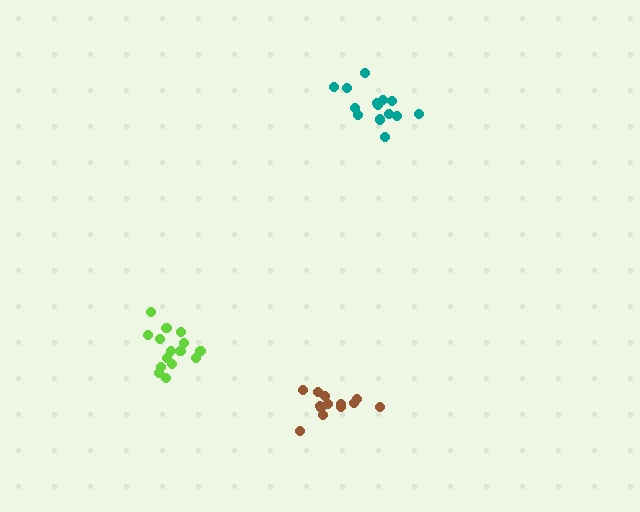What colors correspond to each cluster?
The clusters are colored: lime, brown, teal.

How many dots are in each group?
Group 1: 15 dots, Group 2: 13 dots, Group 3: 14 dots (42 total).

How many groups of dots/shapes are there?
There are 3 groups.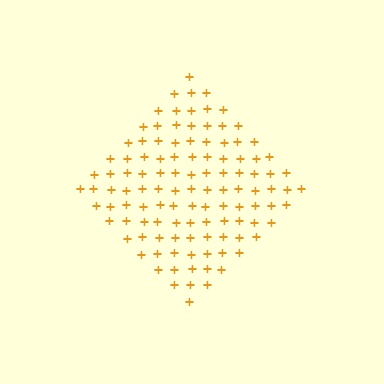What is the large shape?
The large shape is a diamond.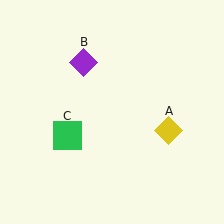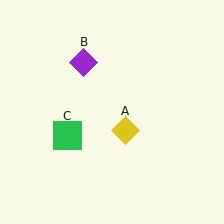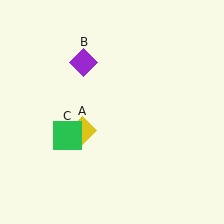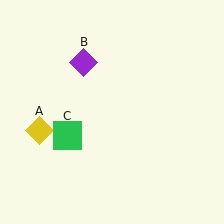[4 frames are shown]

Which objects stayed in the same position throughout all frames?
Purple diamond (object B) and green square (object C) remained stationary.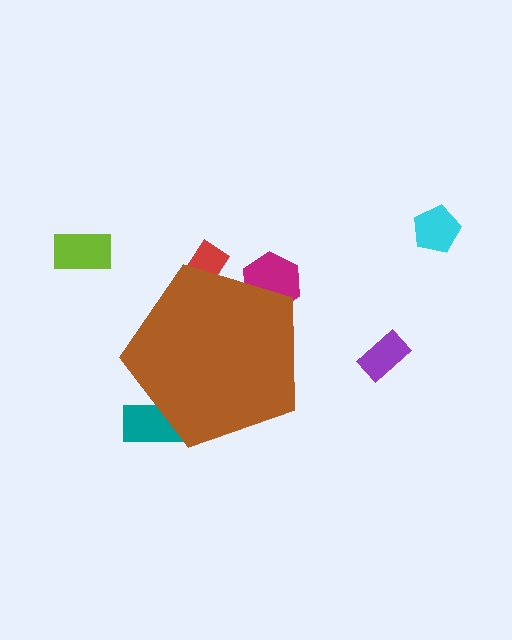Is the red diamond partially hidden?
Yes, the red diamond is partially hidden behind the brown pentagon.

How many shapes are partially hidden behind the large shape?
3 shapes are partially hidden.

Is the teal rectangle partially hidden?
Yes, the teal rectangle is partially hidden behind the brown pentagon.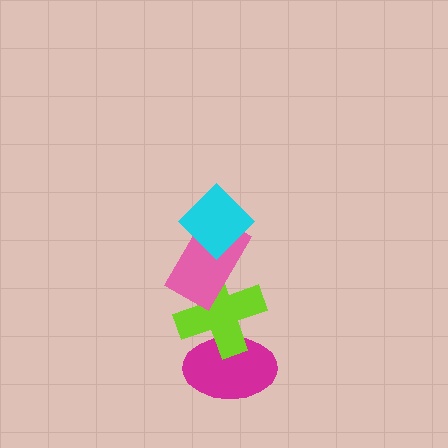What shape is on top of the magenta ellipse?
The lime cross is on top of the magenta ellipse.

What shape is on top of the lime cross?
The pink rectangle is on top of the lime cross.